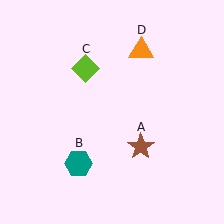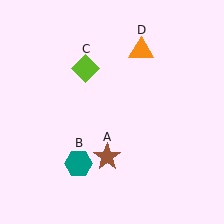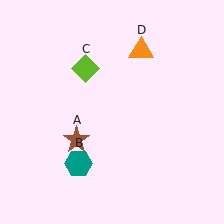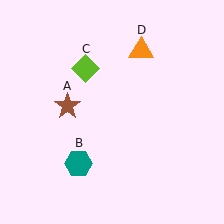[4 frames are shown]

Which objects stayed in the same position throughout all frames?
Teal hexagon (object B) and lime diamond (object C) and orange triangle (object D) remained stationary.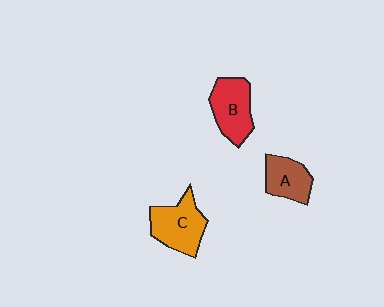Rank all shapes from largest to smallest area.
From largest to smallest: C (orange), B (red), A (brown).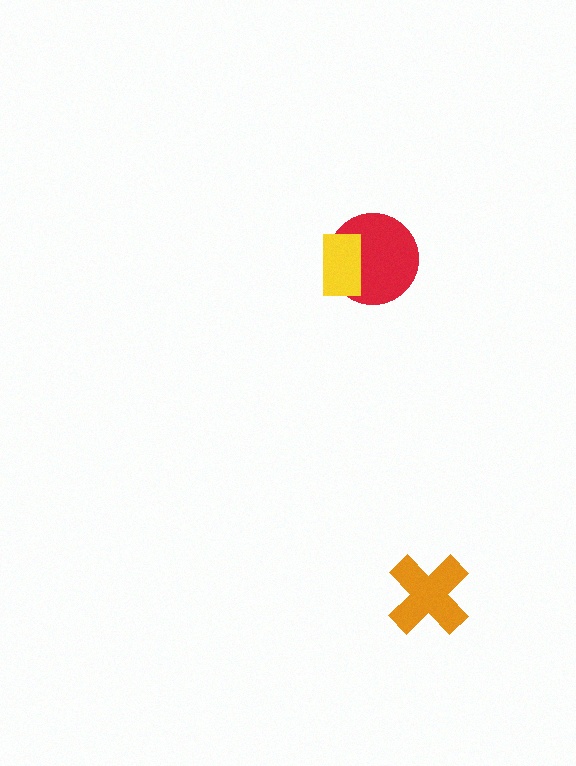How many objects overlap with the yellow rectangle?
1 object overlaps with the yellow rectangle.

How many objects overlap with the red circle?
1 object overlaps with the red circle.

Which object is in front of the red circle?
The yellow rectangle is in front of the red circle.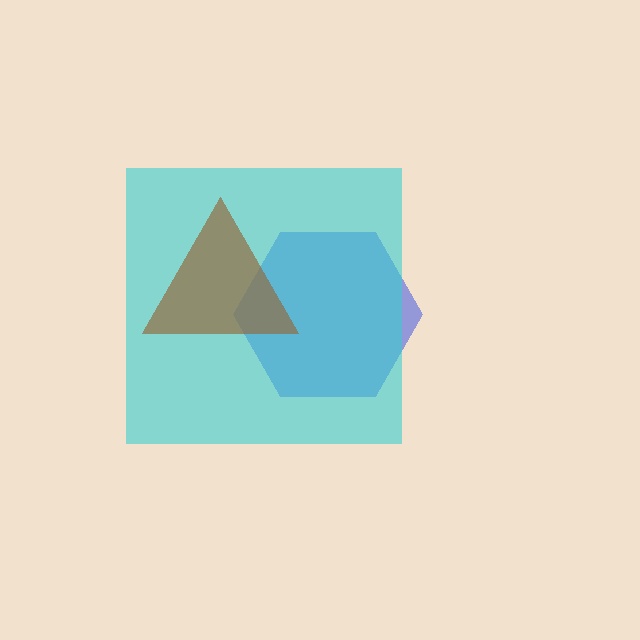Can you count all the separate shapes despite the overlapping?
Yes, there are 3 separate shapes.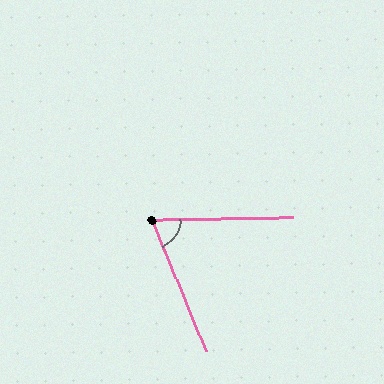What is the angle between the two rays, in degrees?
Approximately 69 degrees.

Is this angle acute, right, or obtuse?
It is acute.